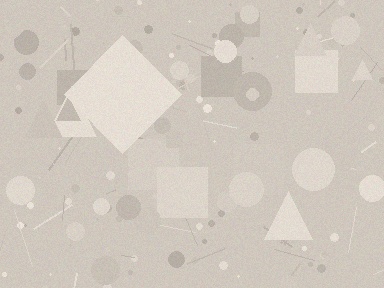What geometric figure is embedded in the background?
A diamond is embedded in the background.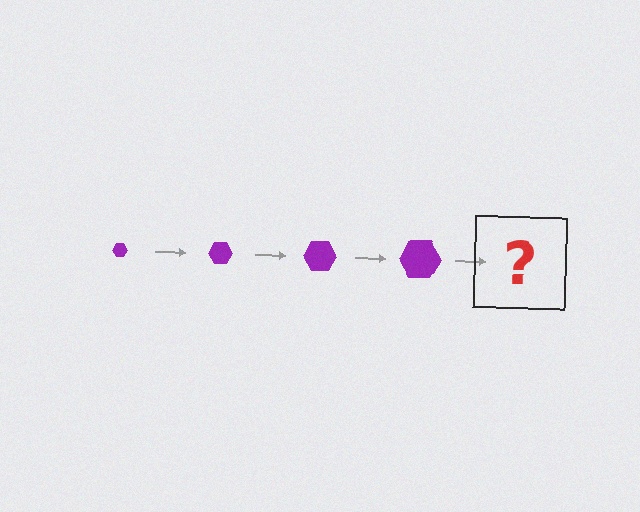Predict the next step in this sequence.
The next step is a purple hexagon, larger than the previous one.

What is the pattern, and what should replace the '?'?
The pattern is that the hexagon gets progressively larger each step. The '?' should be a purple hexagon, larger than the previous one.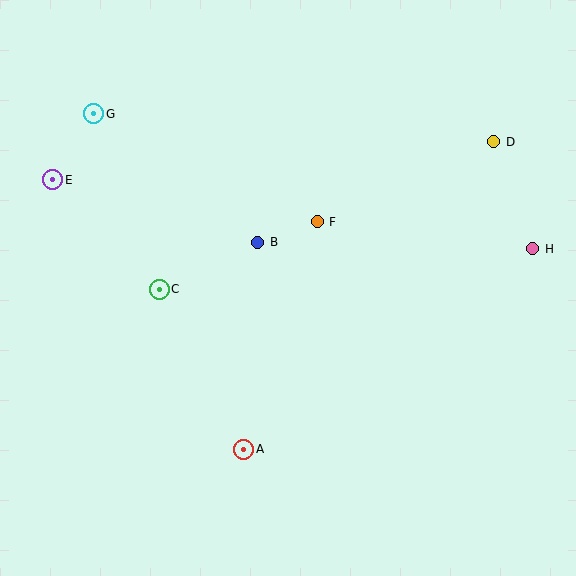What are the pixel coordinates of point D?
Point D is at (494, 142).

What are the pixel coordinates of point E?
Point E is at (53, 180).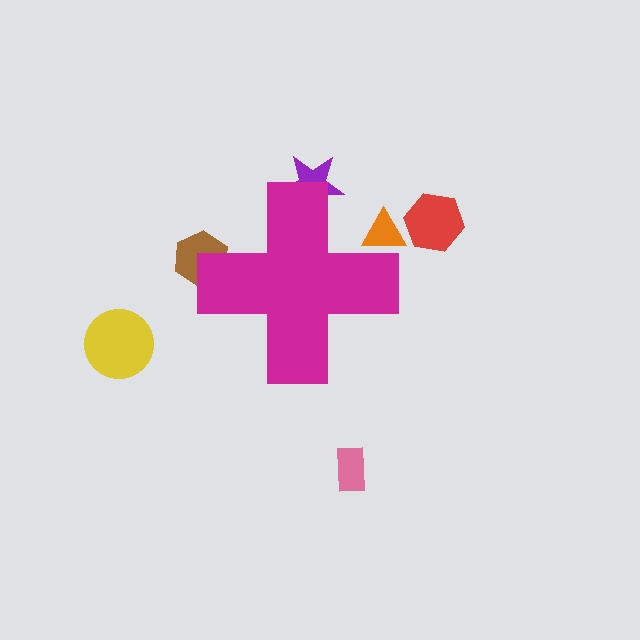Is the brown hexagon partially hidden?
Yes, the brown hexagon is partially hidden behind the magenta cross.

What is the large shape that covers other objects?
A magenta cross.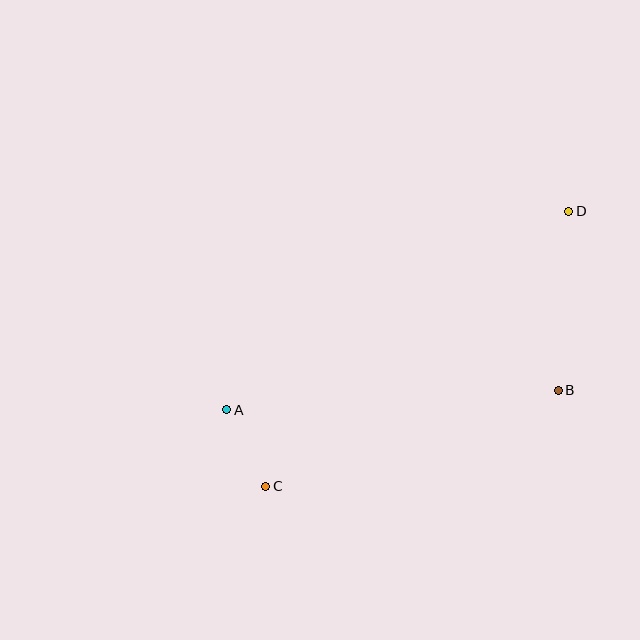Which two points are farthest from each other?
Points C and D are farthest from each other.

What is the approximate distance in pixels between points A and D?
The distance between A and D is approximately 395 pixels.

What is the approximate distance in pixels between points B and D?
The distance between B and D is approximately 179 pixels.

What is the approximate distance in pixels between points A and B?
The distance between A and B is approximately 332 pixels.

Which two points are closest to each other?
Points A and C are closest to each other.